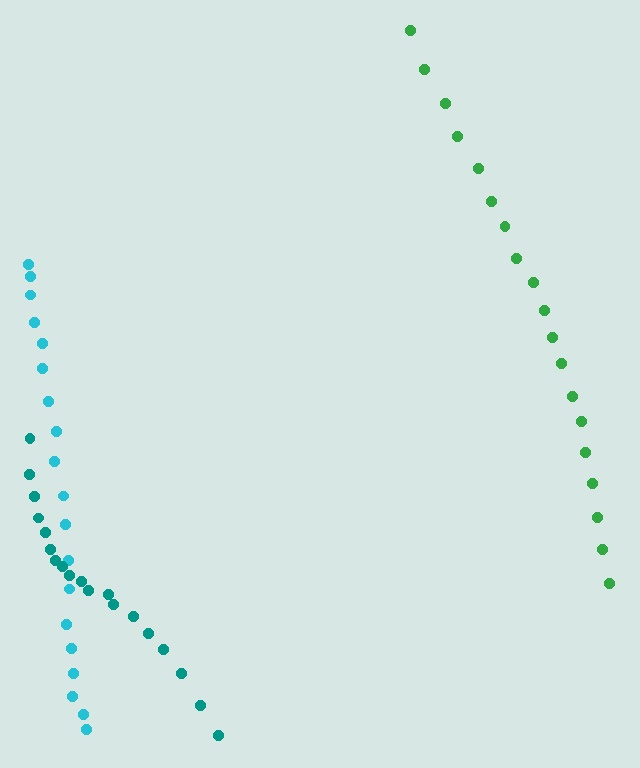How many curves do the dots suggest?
There are 3 distinct paths.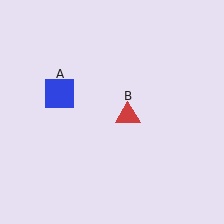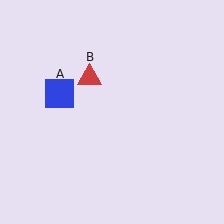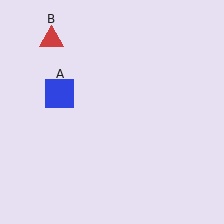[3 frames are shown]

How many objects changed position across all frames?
1 object changed position: red triangle (object B).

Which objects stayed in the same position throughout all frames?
Blue square (object A) remained stationary.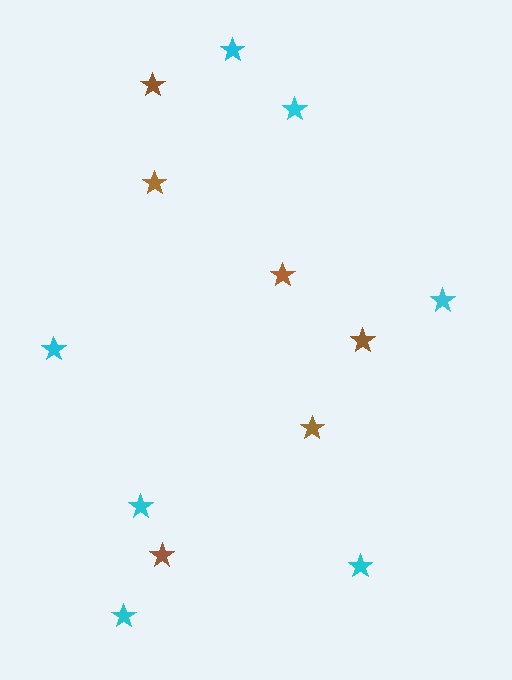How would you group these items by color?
There are 2 groups: one group of brown stars (6) and one group of cyan stars (7).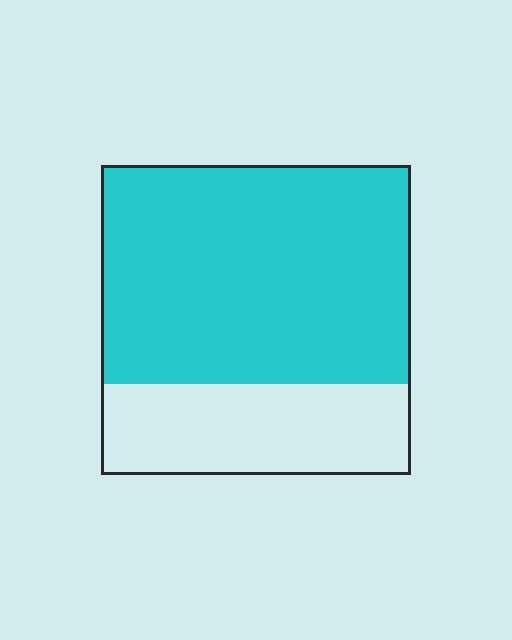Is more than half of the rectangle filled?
Yes.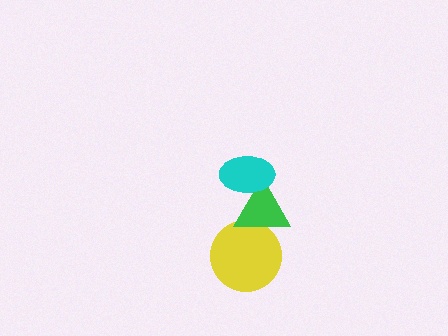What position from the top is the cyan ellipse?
The cyan ellipse is 1st from the top.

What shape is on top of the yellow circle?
The green triangle is on top of the yellow circle.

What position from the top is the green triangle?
The green triangle is 2nd from the top.